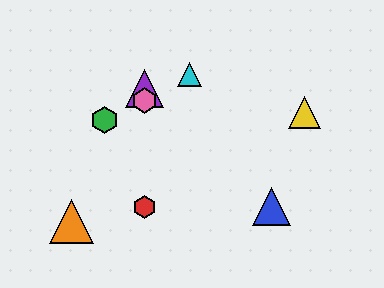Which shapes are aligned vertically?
The red hexagon, the purple triangle, the pink hexagon are aligned vertically.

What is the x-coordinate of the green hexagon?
The green hexagon is at x≈104.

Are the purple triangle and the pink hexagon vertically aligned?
Yes, both are at x≈145.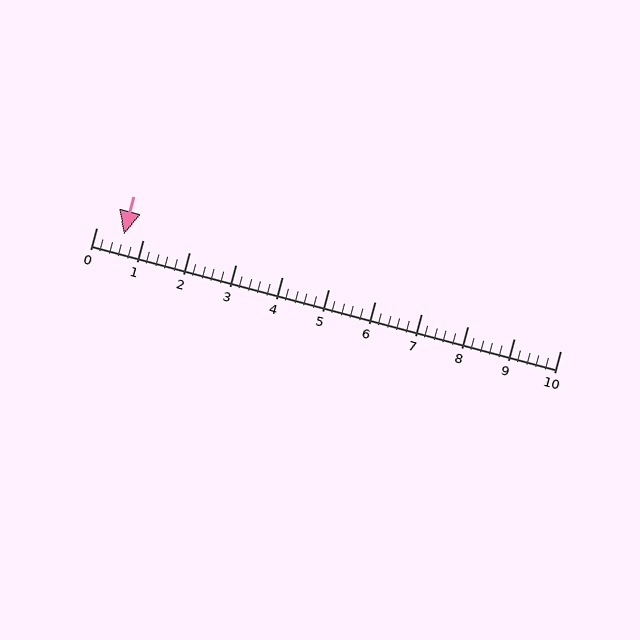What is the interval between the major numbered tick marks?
The major tick marks are spaced 1 units apart.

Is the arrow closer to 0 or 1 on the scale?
The arrow is closer to 1.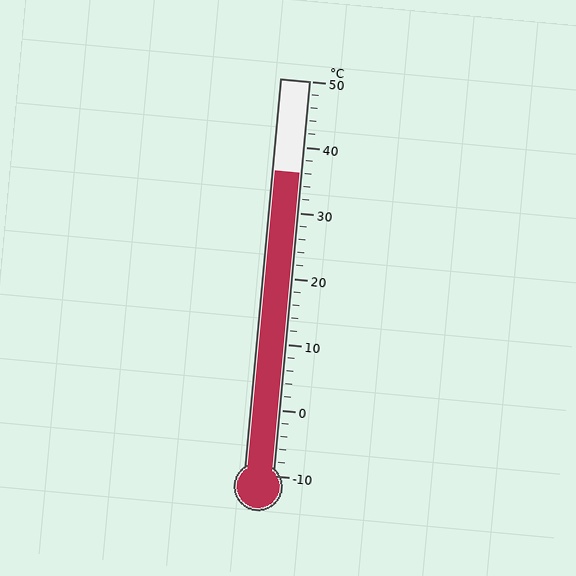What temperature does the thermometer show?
The thermometer shows approximately 36°C.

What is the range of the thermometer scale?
The thermometer scale ranges from -10°C to 50°C.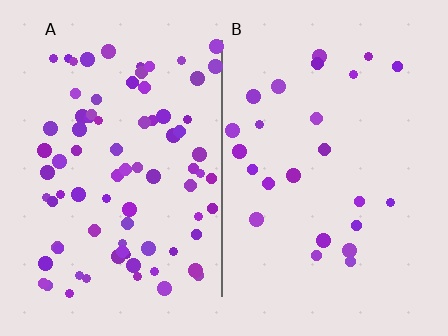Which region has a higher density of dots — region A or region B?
A (the left).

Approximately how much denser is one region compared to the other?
Approximately 3.3× — region A over region B.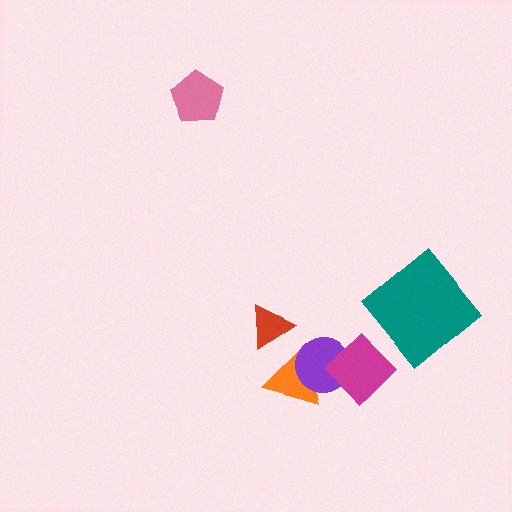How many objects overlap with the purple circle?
2 objects overlap with the purple circle.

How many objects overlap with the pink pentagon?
0 objects overlap with the pink pentagon.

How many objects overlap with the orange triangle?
1 object overlaps with the orange triangle.